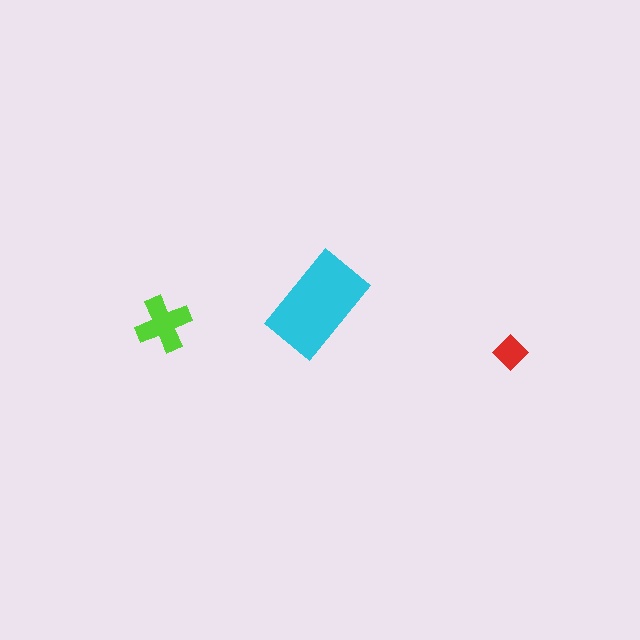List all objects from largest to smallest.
The cyan rectangle, the lime cross, the red diamond.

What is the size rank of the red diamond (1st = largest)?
3rd.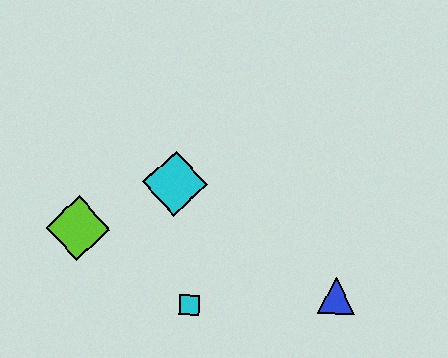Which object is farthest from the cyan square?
The blue triangle is farthest from the cyan square.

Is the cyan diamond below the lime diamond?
No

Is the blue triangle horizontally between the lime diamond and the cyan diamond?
No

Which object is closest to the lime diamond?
The cyan diamond is closest to the lime diamond.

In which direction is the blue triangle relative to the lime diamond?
The blue triangle is to the right of the lime diamond.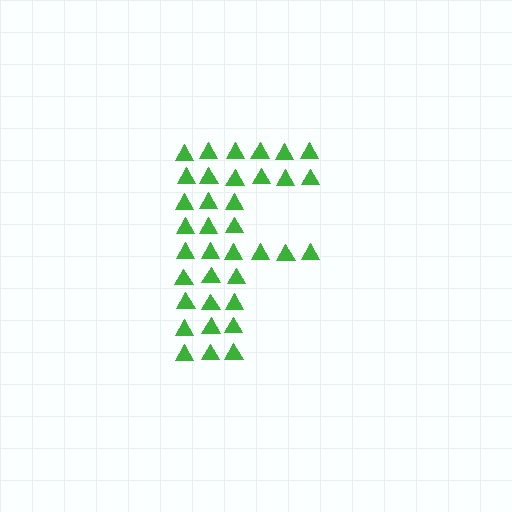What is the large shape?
The large shape is the letter F.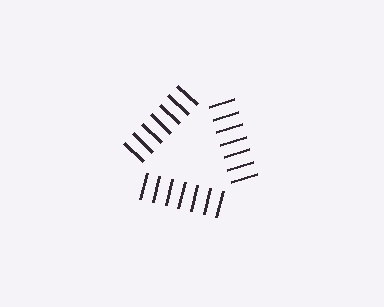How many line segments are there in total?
21 — 7 along each of the 3 edges.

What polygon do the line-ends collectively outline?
An illusory triangle — the line segments terminate on its edges but no continuous stroke is drawn.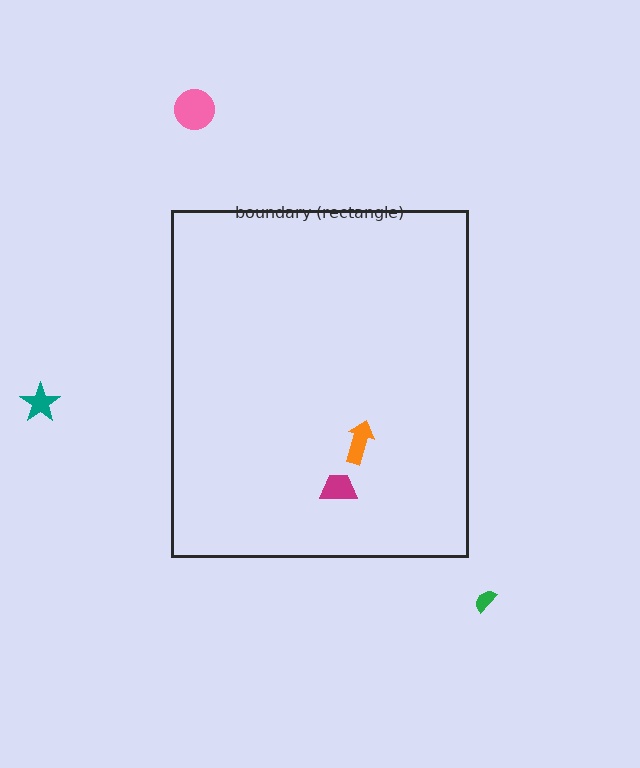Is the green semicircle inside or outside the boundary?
Outside.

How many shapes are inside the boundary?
2 inside, 3 outside.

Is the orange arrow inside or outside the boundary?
Inside.